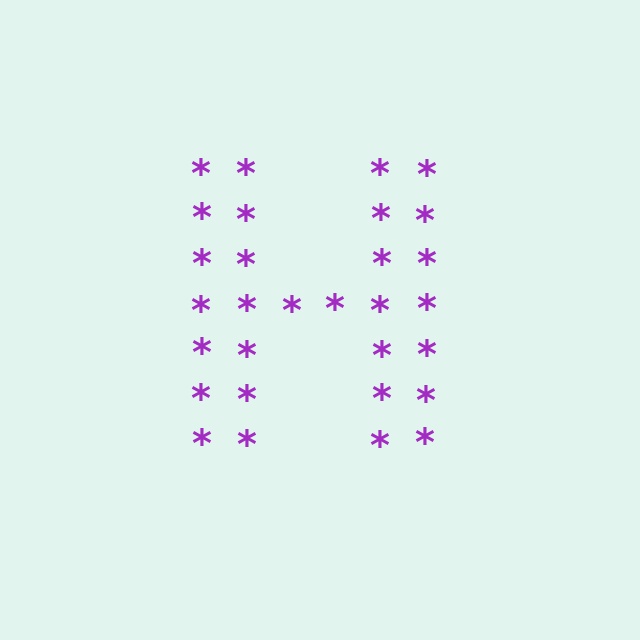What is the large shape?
The large shape is the letter H.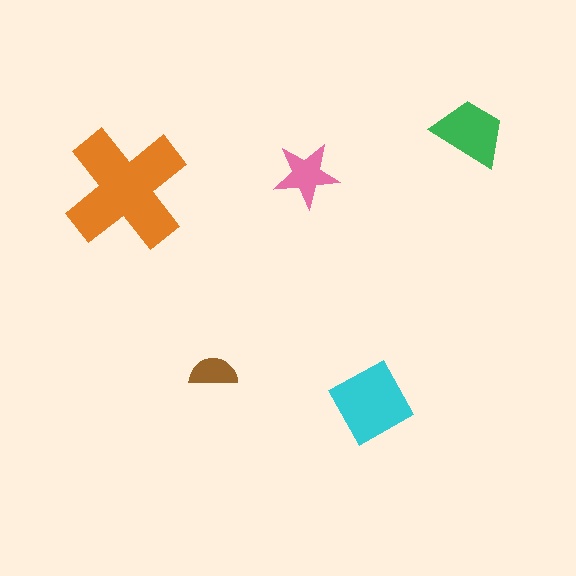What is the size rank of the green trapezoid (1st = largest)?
3rd.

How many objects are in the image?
There are 5 objects in the image.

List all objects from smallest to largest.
The brown semicircle, the pink star, the green trapezoid, the cyan square, the orange cross.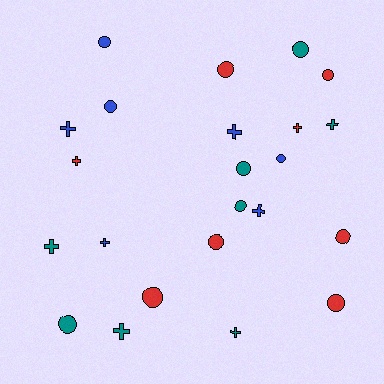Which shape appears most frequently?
Circle, with 13 objects.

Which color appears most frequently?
Teal, with 8 objects.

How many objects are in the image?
There are 23 objects.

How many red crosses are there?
There are 2 red crosses.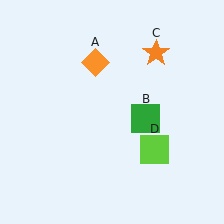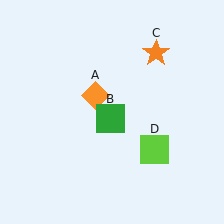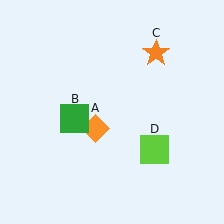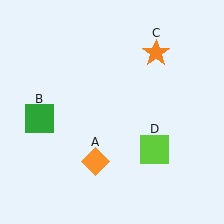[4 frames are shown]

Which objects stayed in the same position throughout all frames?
Orange star (object C) and lime square (object D) remained stationary.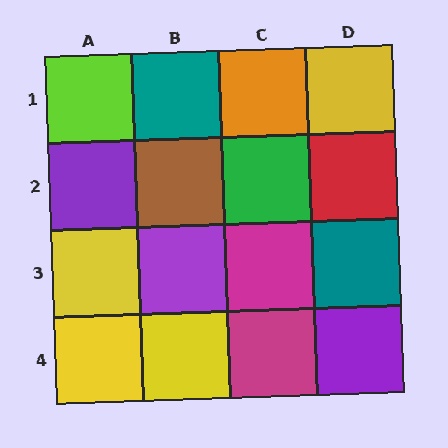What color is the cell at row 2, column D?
Red.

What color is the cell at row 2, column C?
Green.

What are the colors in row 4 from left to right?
Yellow, yellow, magenta, purple.